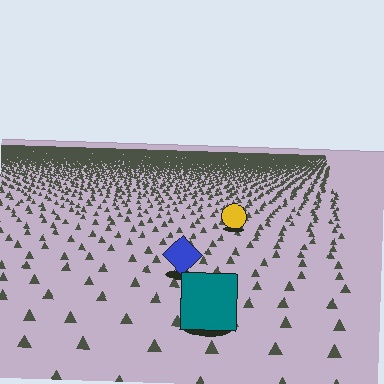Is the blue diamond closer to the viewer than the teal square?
No. The teal square is closer — you can tell from the texture gradient: the ground texture is coarser near it.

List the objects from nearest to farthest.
From nearest to farthest: the teal square, the blue diamond, the yellow circle.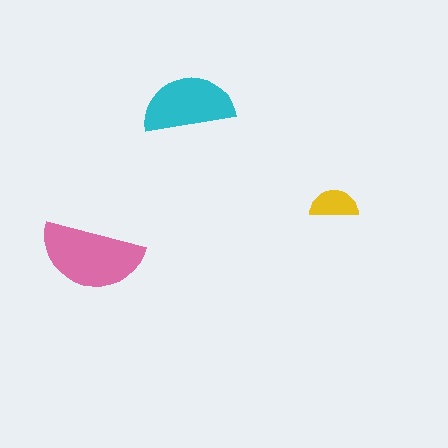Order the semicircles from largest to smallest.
the pink one, the cyan one, the yellow one.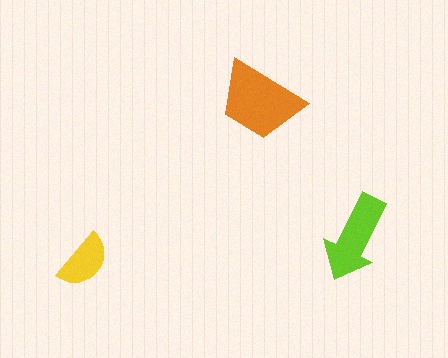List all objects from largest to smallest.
The orange trapezoid, the lime arrow, the yellow semicircle.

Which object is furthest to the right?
The lime arrow is rightmost.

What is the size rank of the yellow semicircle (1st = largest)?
3rd.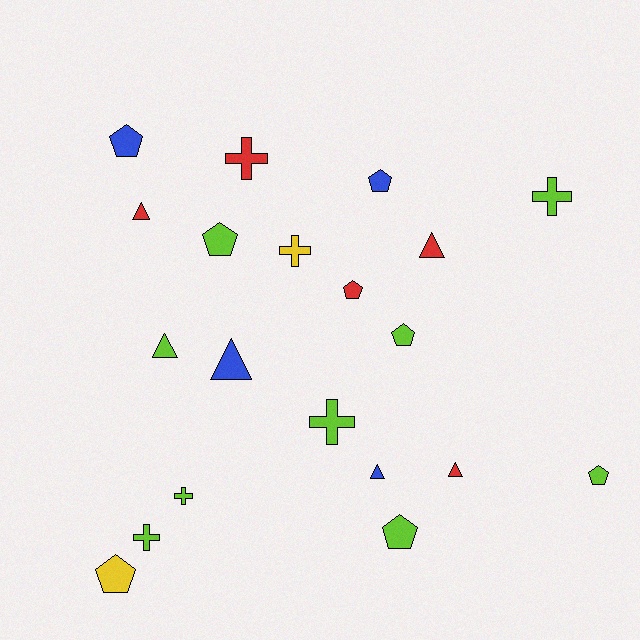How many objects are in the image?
There are 20 objects.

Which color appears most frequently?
Lime, with 9 objects.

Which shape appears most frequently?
Pentagon, with 8 objects.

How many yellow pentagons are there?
There is 1 yellow pentagon.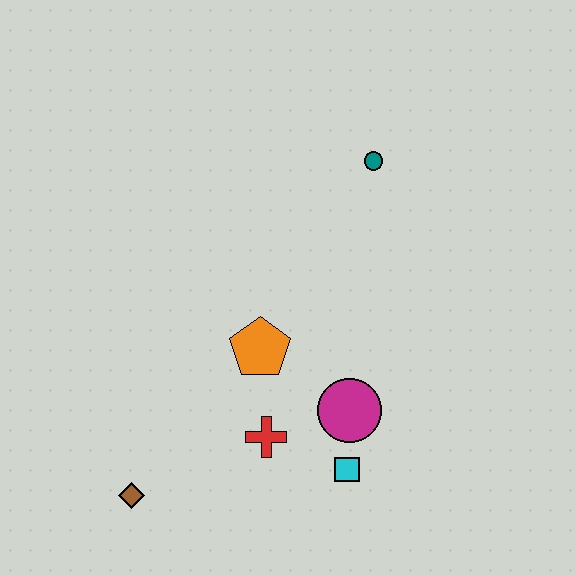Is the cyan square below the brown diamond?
No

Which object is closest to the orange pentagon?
The red cross is closest to the orange pentagon.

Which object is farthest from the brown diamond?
The teal circle is farthest from the brown diamond.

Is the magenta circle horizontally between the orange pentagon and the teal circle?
Yes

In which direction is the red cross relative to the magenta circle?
The red cross is to the left of the magenta circle.